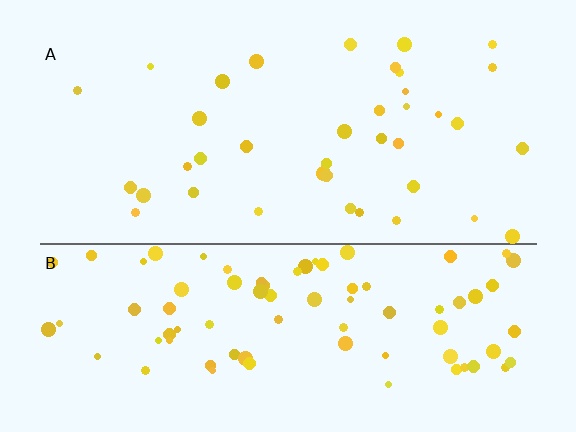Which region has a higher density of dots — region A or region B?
B (the bottom).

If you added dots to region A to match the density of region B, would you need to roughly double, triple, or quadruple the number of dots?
Approximately double.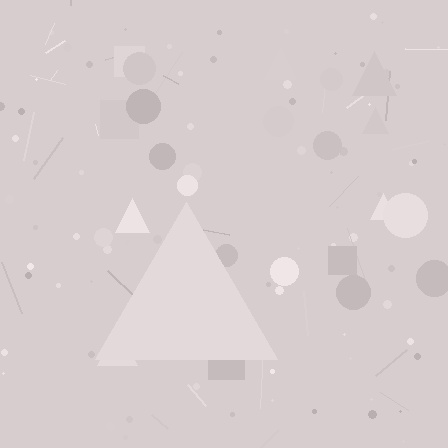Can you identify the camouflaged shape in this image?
The camouflaged shape is a triangle.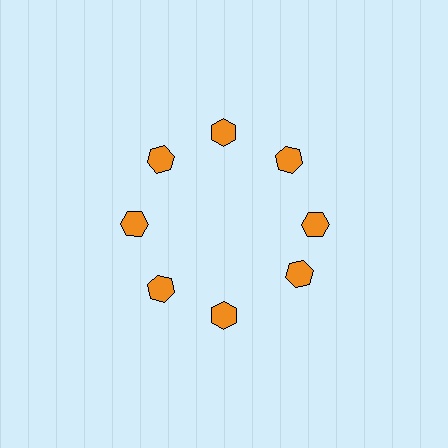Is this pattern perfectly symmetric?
No. The 8 orange hexagons are arranged in a ring, but one element near the 4 o'clock position is rotated out of alignment along the ring, breaking the 8-fold rotational symmetry.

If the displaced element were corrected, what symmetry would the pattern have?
It would have 8-fold rotational symmetry — the pattern would map onto itself every 45 degrees.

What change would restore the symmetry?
The symmetry would be restored by rotating it back into even spacing with its neighbors so that all 8 hexagons sit at equal angles and equal distance from the center.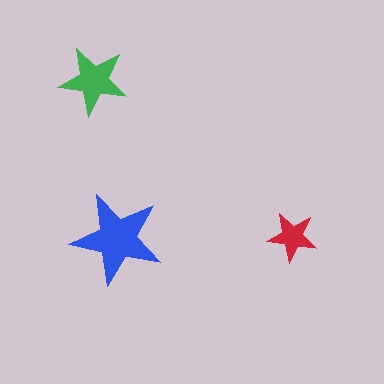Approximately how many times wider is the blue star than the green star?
About 1.5 times wider.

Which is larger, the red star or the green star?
The green one.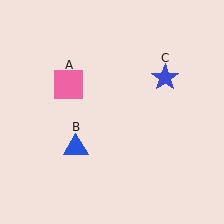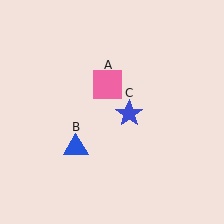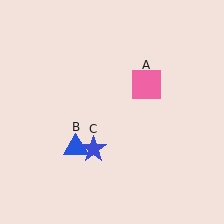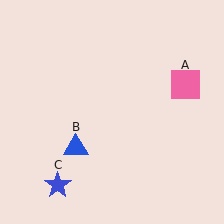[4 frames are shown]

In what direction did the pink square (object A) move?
The pink square (object A) moved right.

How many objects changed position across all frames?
2 objects changed position: pink square (object A), blue star (object C).